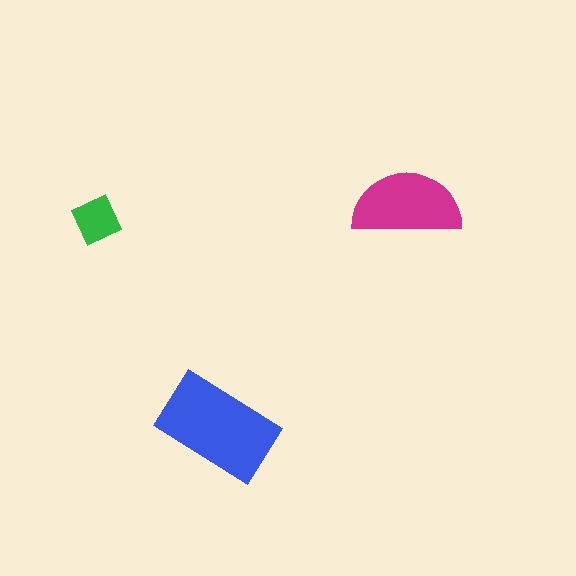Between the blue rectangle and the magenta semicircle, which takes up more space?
The blue rectangle.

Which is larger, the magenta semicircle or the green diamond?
The magenta semicircle.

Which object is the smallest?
The green diamond.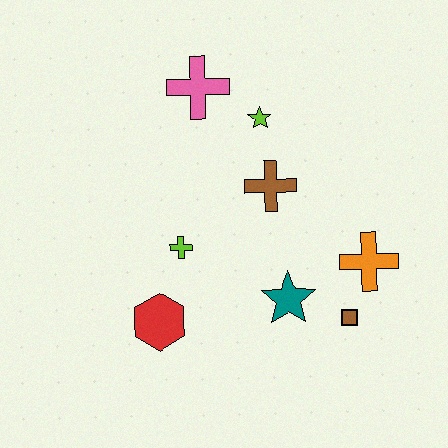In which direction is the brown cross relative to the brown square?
The brown cross is above the brown square.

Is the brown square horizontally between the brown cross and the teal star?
No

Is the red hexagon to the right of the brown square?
No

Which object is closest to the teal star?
The brown square is closest to the teal star.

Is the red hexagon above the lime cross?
No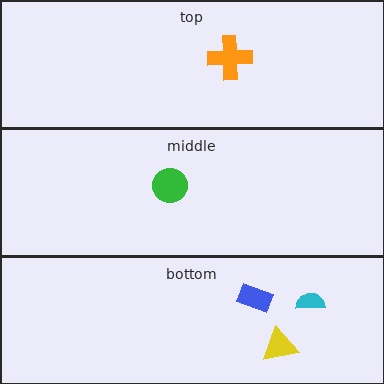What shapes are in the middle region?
The green circle.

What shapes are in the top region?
The orange cross.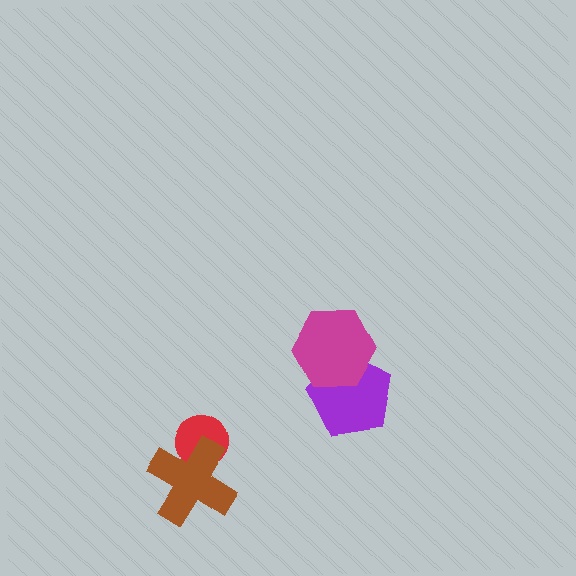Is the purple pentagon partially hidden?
Yes, it is partially covered by another shape.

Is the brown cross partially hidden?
No, no other shape covers it.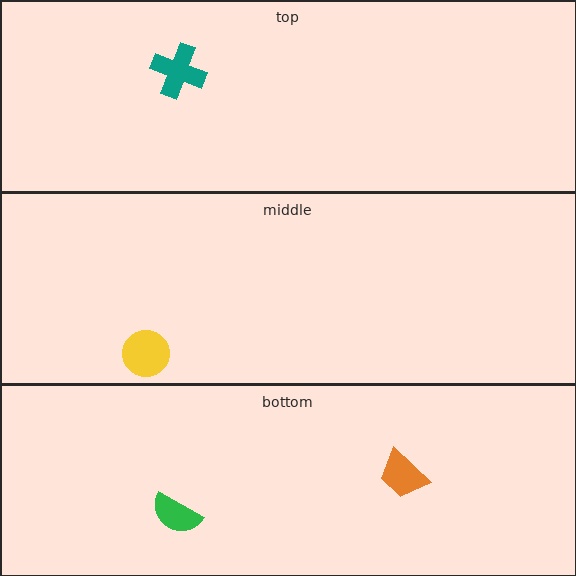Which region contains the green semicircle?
The bottom region.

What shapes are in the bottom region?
The orange trapezoid, the green semicircle.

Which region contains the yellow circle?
The middle region.